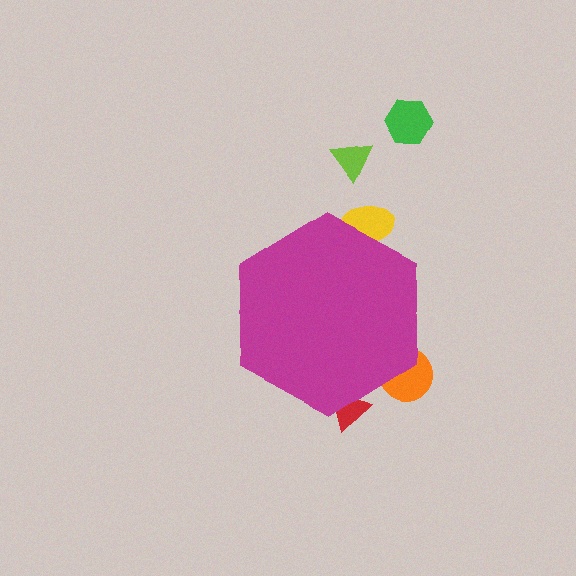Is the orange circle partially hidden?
Yes, the orange circle is partially hidden behind the magenta hexagon.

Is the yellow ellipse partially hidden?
Yes, the yellow ellipse is partially hidden behind the magenta hexagon.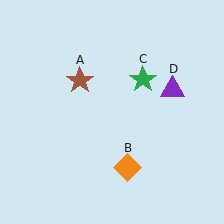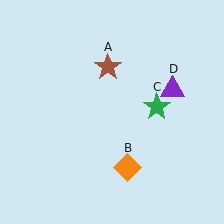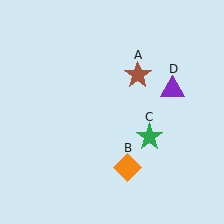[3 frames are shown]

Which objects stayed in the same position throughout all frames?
Orange diamond (object B) and purple triangle (object D) remained stationary.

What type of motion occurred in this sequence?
The brown star (object A), green star (object C) rotated clockwise around the center of the scene.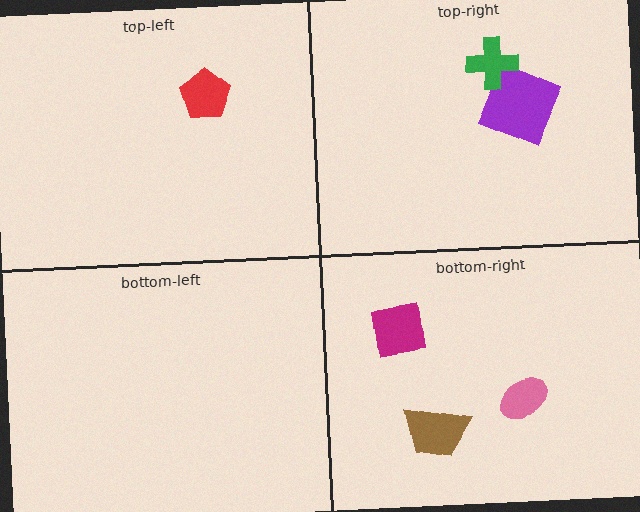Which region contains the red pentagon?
The top-left region.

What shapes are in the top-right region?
The purple square, the green cross.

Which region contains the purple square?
The top-right region.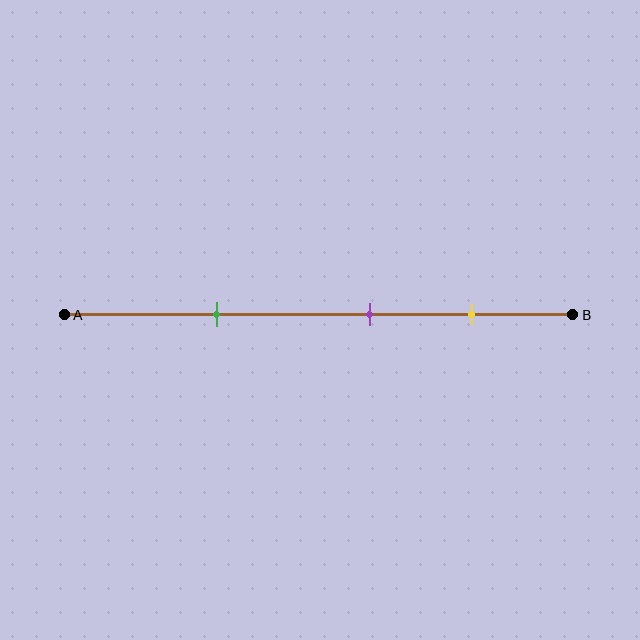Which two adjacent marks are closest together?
The purple and yellow marks are the closest adjacent pair.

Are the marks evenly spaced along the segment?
Yes, the marks are approximately evenly spaced.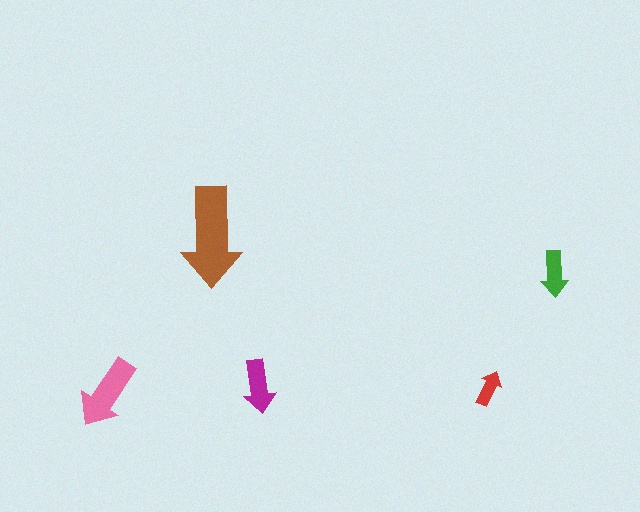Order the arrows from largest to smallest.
the brown one, the pink one, the magenta one, the green one, the red one.